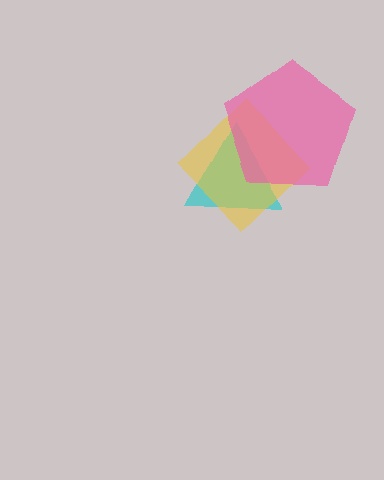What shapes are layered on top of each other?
The layered shapes are: a cyan triangle, a yellow diamond, a pink pentagon.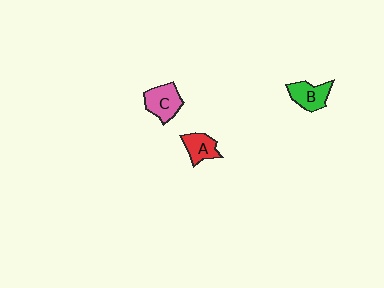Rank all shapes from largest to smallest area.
From largest to smallest: C (pink), B (green), A (red).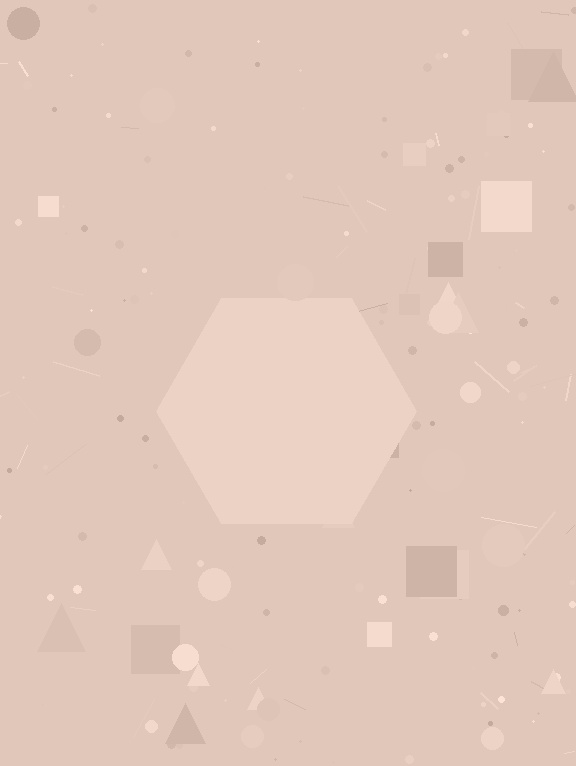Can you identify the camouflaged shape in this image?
The camouflaged shape is a hexagon.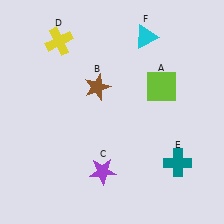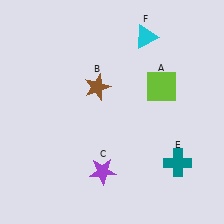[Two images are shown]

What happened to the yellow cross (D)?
The yellow cross (D) was removed in Image 2. It was in the top-left area of Image 1.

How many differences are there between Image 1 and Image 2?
There is 1 difference between the two images.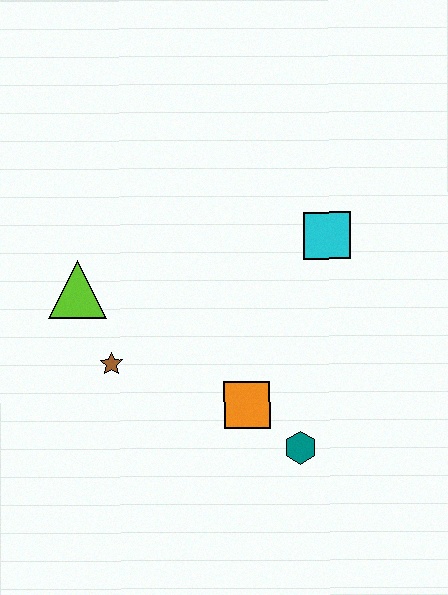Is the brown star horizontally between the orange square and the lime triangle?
Yes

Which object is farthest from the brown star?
The cyan square is farthest from the brown star.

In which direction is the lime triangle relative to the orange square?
The lime triangle is to the left of the orange square.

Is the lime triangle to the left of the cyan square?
Yes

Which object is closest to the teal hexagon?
The orange square is closest to the teal hexagon.